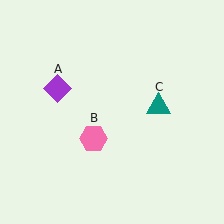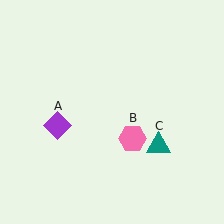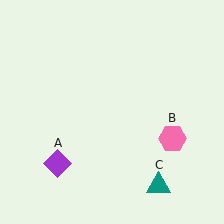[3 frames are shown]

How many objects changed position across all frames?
3 objects changed position: purple diamond (object A), pink hexagon (object B), teal triangle (object C).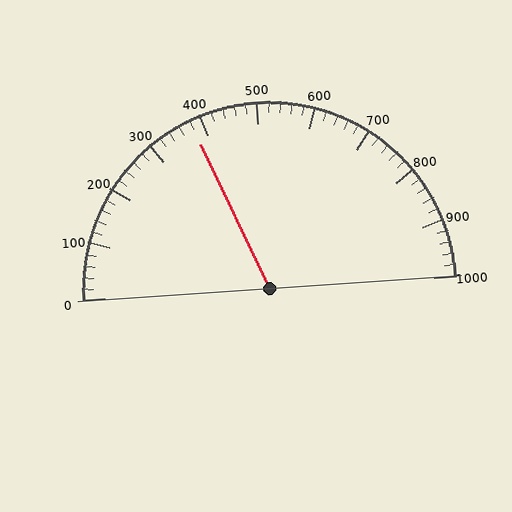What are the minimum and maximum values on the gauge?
The gauge ranges from 0 to 1000.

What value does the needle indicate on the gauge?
The needle indicates approximately 380.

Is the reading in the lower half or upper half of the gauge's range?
The reading is in the lower half of the range (0 to 1000).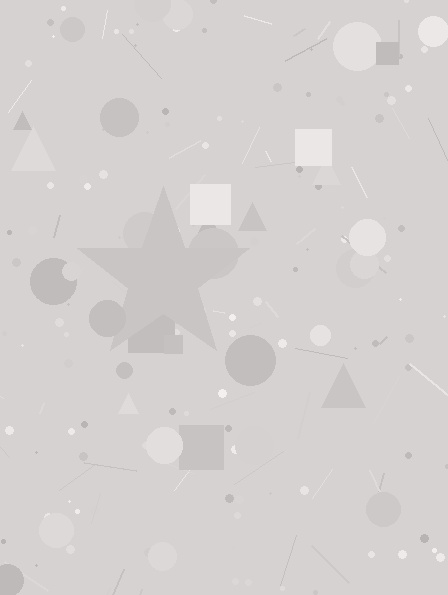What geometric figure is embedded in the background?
A star is embedded in the background.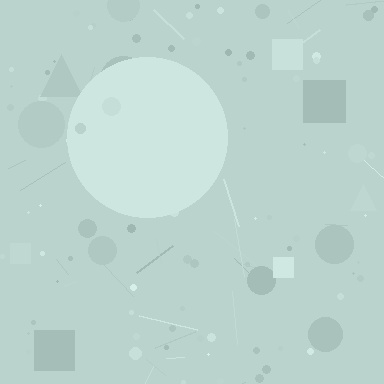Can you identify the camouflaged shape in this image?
The camouflaged shape is a circle.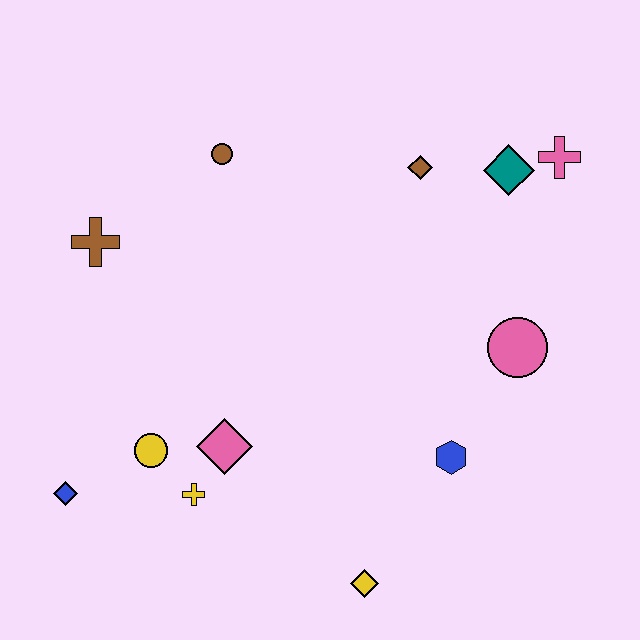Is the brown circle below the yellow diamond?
No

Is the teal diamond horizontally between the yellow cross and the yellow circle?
No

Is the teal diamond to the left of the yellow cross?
No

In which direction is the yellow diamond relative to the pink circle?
The yellow diamond is below the pink circle.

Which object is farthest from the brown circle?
The yellow diamond is farthest from the brown circle.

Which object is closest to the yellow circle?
The yellow cross is closest to the yellow circle.